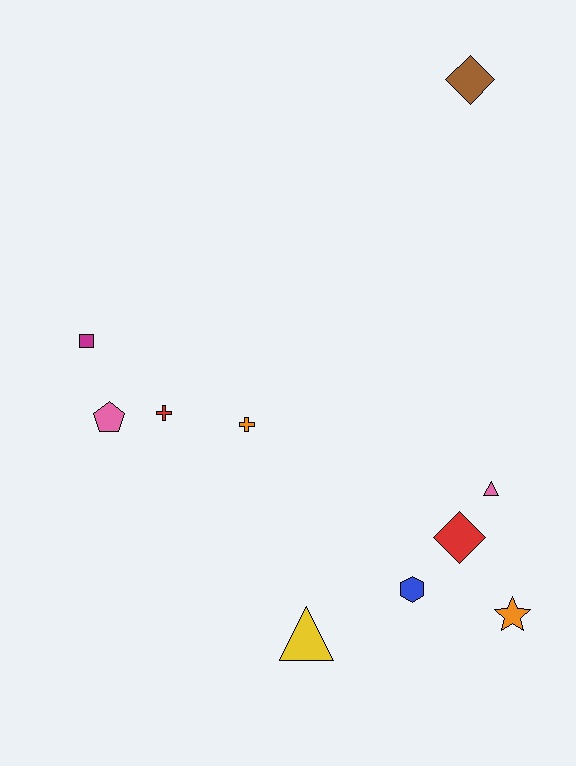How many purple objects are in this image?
There are no purple objects.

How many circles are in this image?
There are no circles.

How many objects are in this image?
There are 10 objects.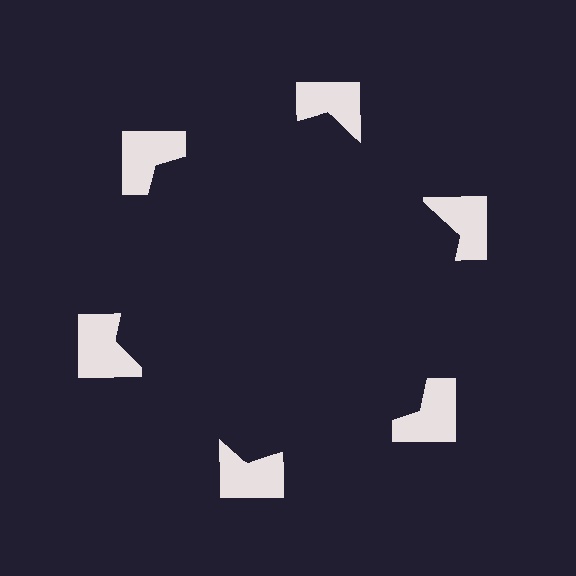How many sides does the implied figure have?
6 sides.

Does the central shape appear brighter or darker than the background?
It typically appears slightly darker than the background, even though no actual brightness change is drawn.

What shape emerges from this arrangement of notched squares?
An illusory hexagon — its edges are inferred from the aligned wedge cuts in the notched squares, not physically drawn.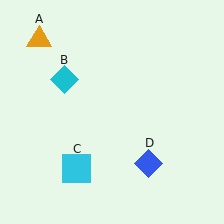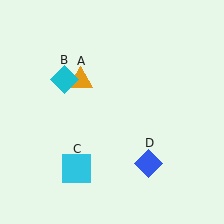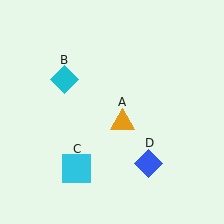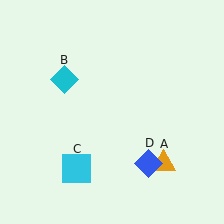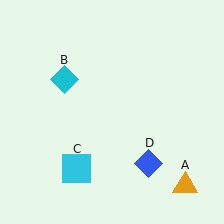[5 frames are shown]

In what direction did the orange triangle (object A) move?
The orange triangle (object A) moved down and to the right.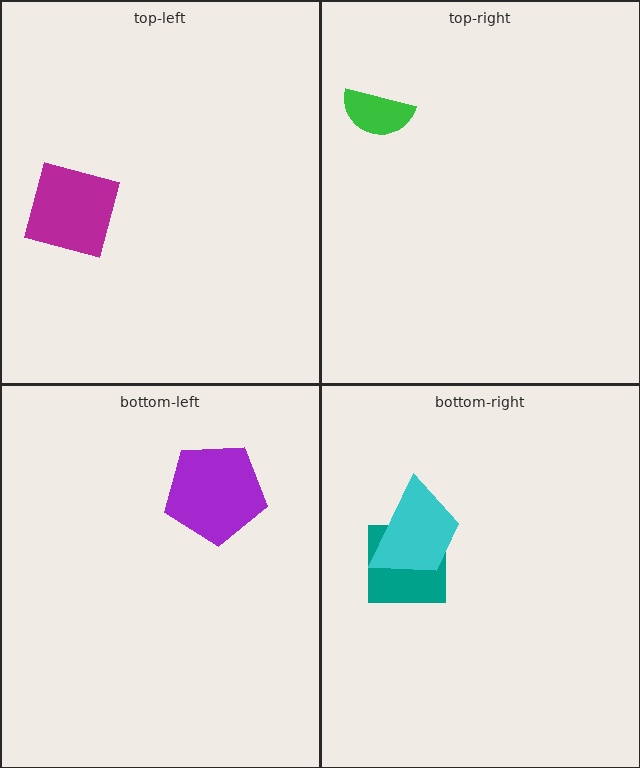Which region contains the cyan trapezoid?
The bottom-right region.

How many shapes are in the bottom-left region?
1.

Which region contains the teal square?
The bottom-right region.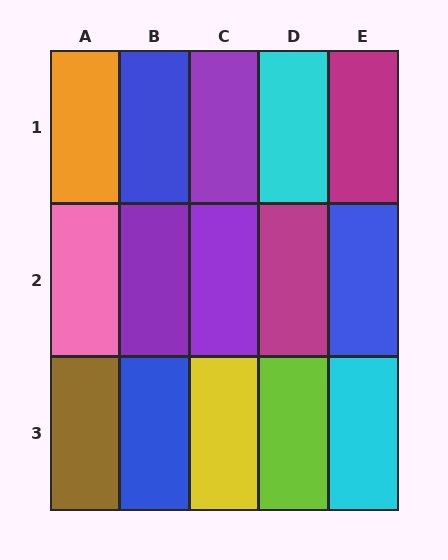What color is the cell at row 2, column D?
Magenta.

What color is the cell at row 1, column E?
Magenta.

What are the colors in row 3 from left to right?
Brown, blue, yellow, lime, cyan.